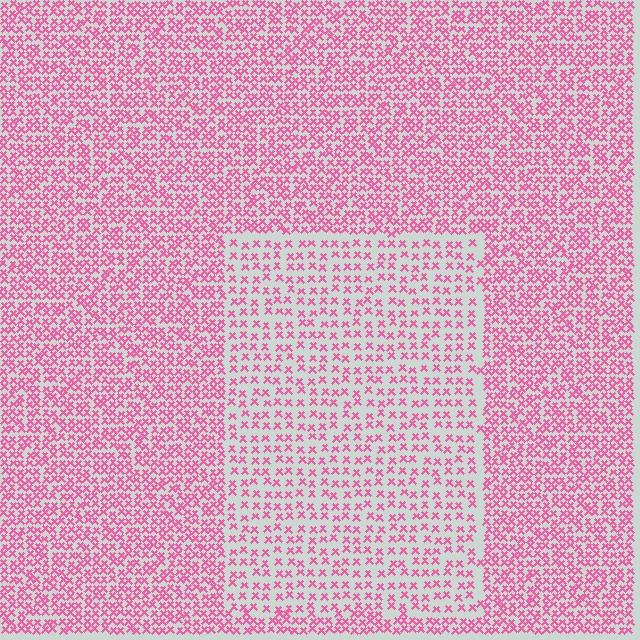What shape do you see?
I see a rectangle.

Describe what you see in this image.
The image contains small pink elements arranged at two different densities. A rectangle-shaped region is visible where the elements are less densely packed than the surrounding area.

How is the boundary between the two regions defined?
The boundary is defined by a change in element density (approximately 1.9x ratio). All elements are the same color, size, and shape.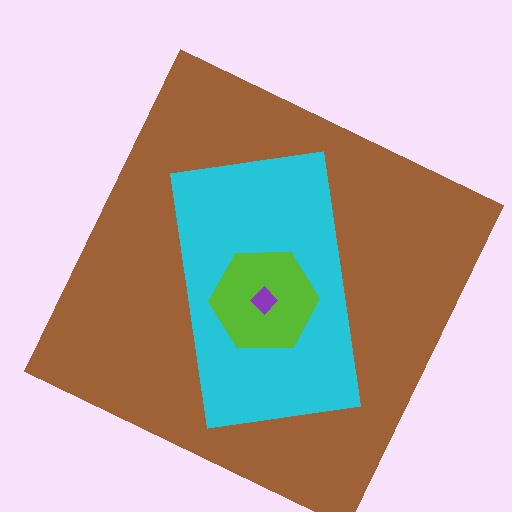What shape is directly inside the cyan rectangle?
The lime hexagon.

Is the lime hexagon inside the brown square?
Yes.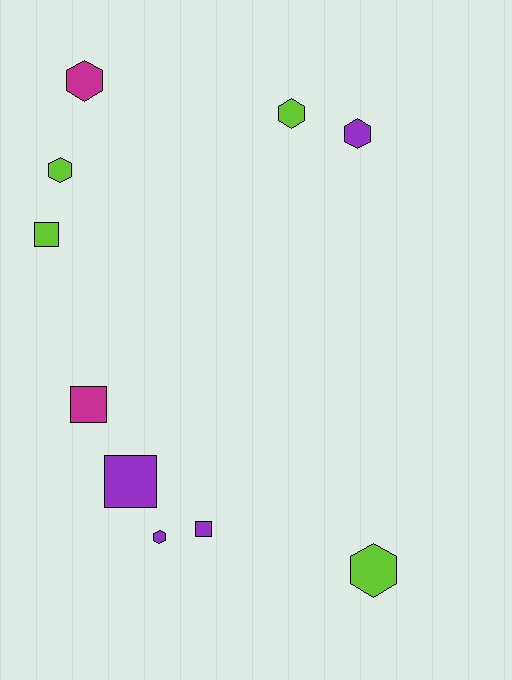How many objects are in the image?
There are 10 objects.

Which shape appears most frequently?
Hexagon, with 6 objects.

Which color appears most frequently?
Purple, with 4 objects.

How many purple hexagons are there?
There are 2 purple hexagons.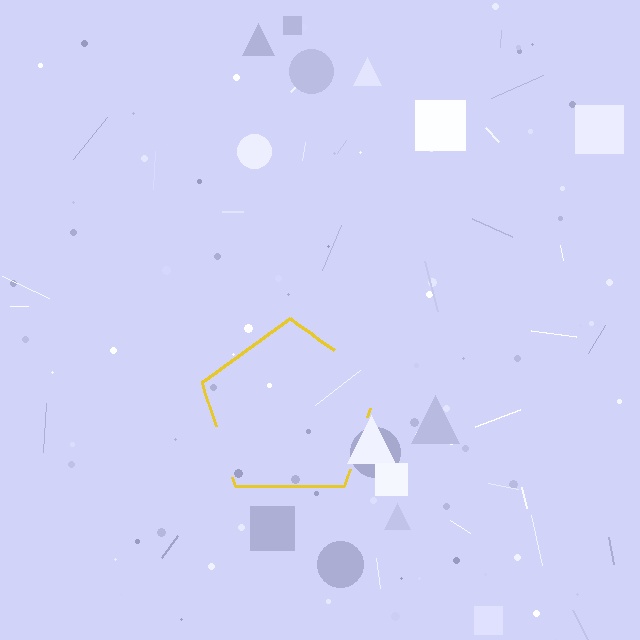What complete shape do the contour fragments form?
The contour fragments form a pentagon.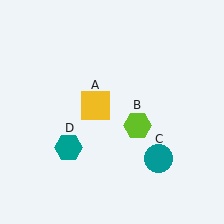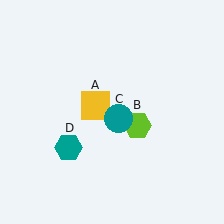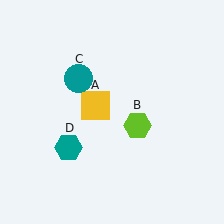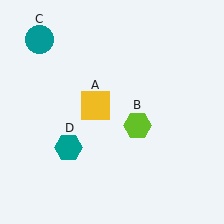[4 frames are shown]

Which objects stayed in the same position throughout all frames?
Yellow square (object A) and lime hexagon (object B) and teal hexagon (object D) remained stationary.